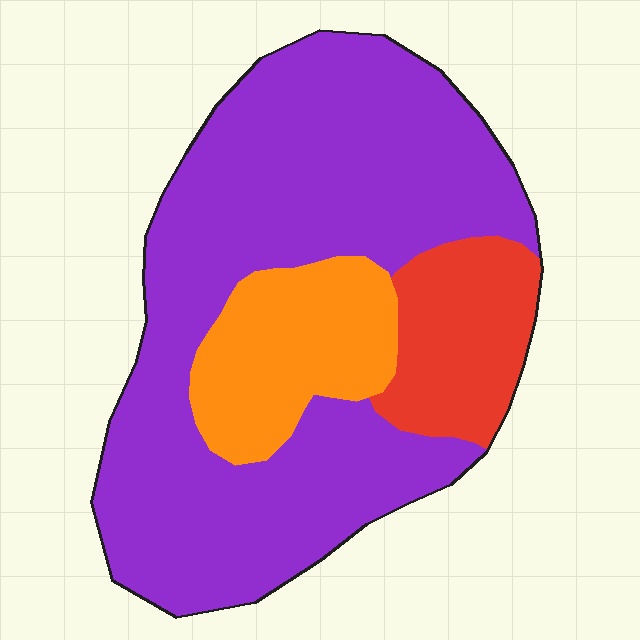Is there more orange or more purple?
Purple.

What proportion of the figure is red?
Red covers roughly 15% of the figure.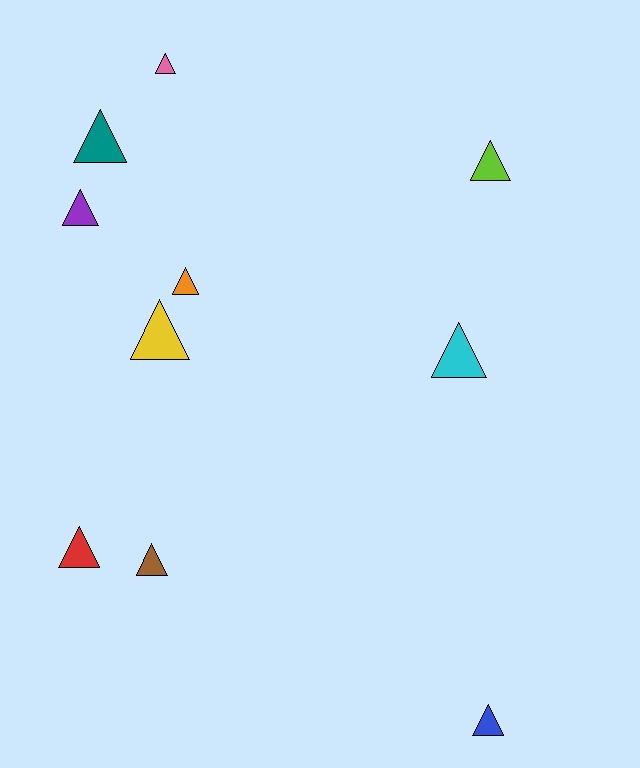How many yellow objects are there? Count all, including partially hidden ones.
There is 1 yellow object.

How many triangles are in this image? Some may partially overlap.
There are 10 triangles.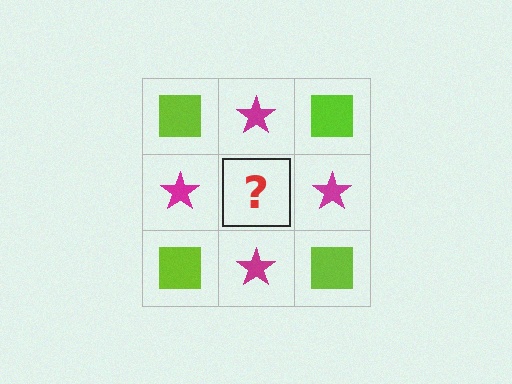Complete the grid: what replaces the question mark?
The question mark should be replaced with a lime square.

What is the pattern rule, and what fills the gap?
The rule is that it alternates lime square and magenta star in a checkerboard pattern. The gap should be filled with a lime square.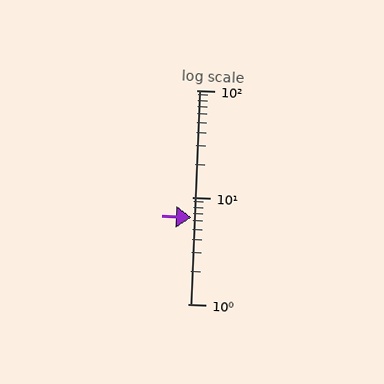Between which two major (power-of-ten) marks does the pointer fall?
The pointer is between 1 and 10.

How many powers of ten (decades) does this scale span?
The scale spans 2 decades, from 1 to 100.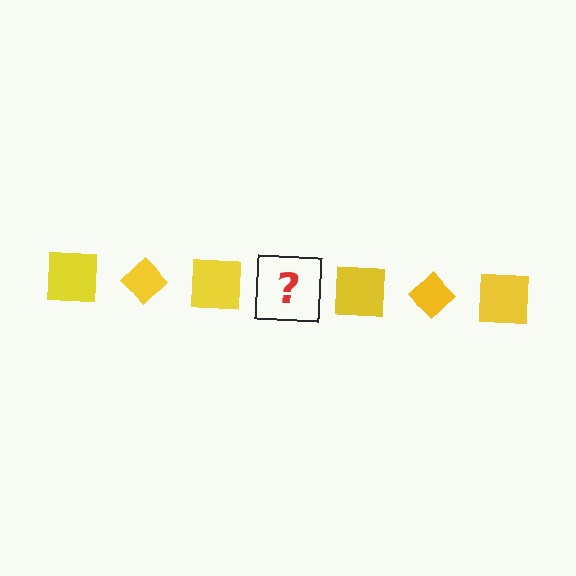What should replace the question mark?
The question mark should be replaced with a yellow diamond.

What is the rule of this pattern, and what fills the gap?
The rule is that the pattern cycles through square, diamond shapes in yellow. The gap should be filled with a yellow diamond.